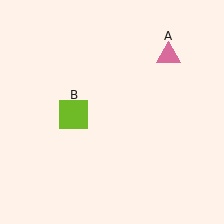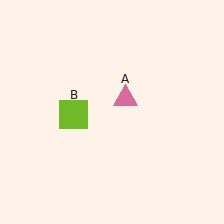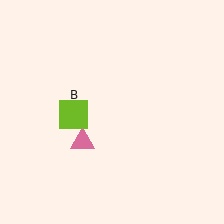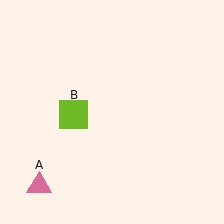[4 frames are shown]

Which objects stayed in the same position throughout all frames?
Lime square (object B) remained stationary.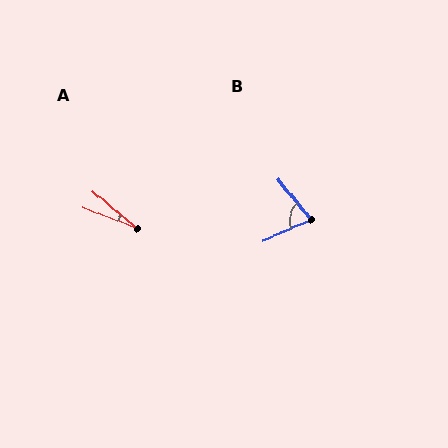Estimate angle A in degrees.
Approximately 19 degrees.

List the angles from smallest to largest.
A (19°), B (74°).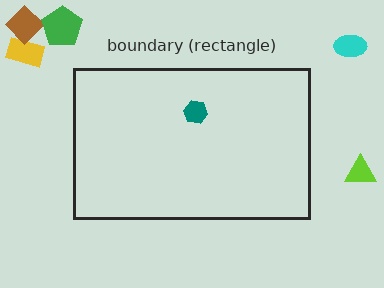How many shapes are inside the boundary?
1 inside, 5 outside.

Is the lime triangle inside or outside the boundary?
Outside.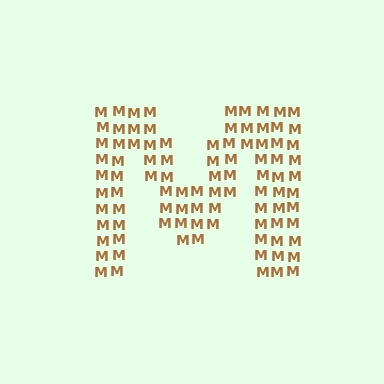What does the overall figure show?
The overall figure shows the letter M.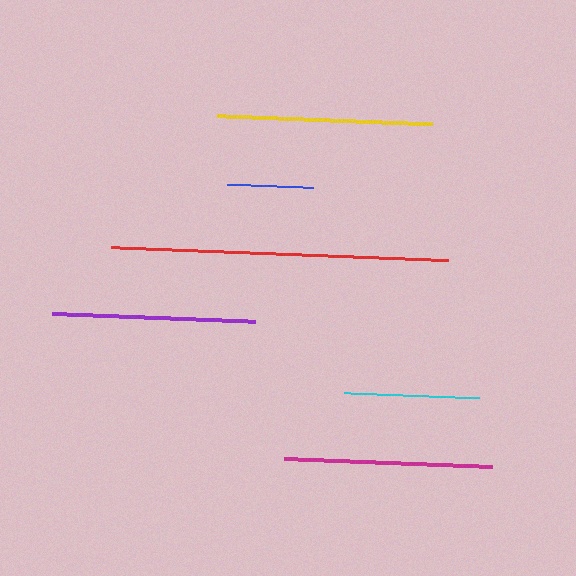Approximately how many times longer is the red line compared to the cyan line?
The red line is approximately 2.5 times the length of the cyan line.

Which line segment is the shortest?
The blue line is the shortest at approximately 87 pixels.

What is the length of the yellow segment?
The yellow segment is approximately 217 pixels long.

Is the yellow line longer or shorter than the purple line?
The yellow line is longer than the purple line.